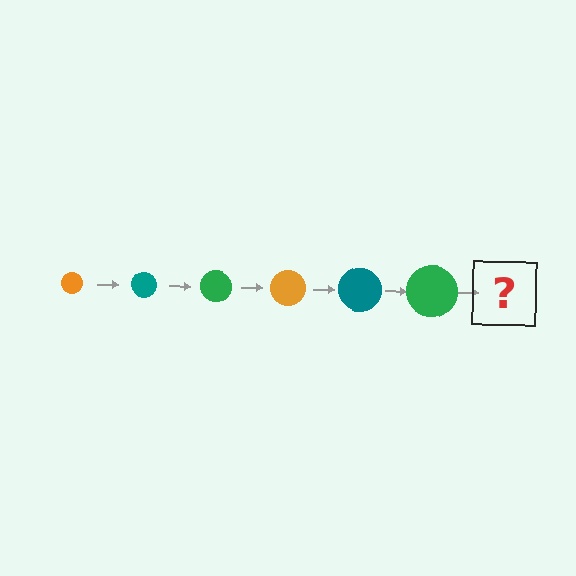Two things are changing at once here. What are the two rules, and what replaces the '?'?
The two rules are that the circle grows larger each step and the color cycles through orange, teal, and green. The '?' should be an orange circle, larger than the previous one.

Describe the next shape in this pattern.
It should be an orange circle, larger than the previous one.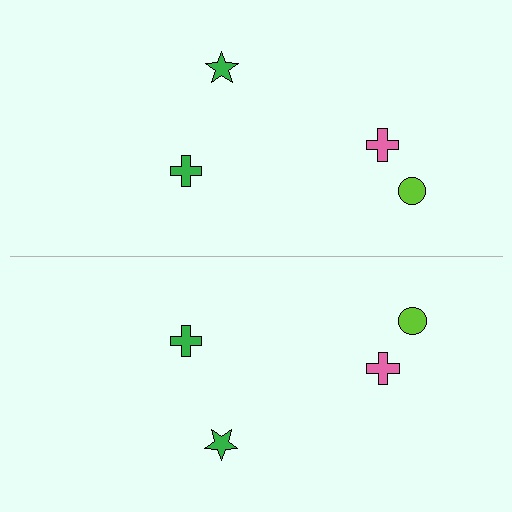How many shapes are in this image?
There are 8 shapes in this image.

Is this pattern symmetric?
Yes, this pattern has bilateral (reflection) symmetry.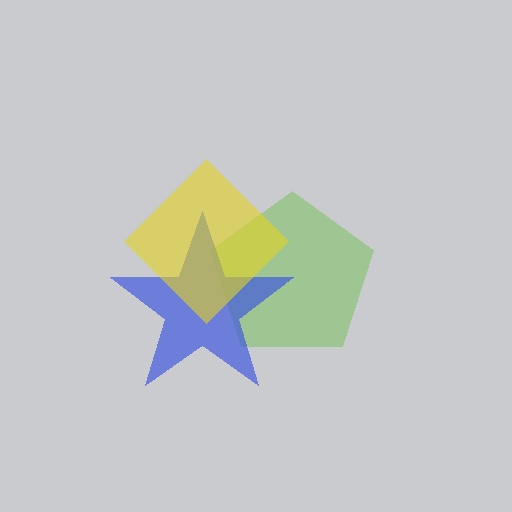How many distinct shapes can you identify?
There are 3 distinct shapes: a lime pentagon, a blue star, a yellow diamond.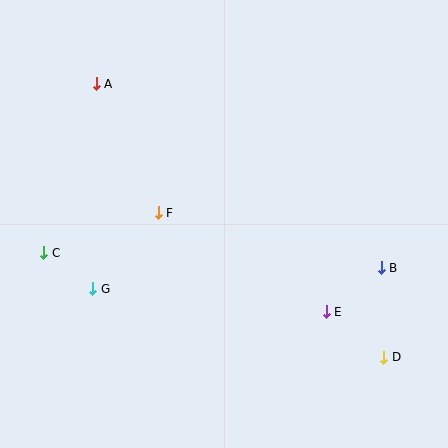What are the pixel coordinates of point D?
Point D is at (384, 357).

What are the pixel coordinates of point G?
Point G is at (93, 289).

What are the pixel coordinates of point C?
Point C is at (44, 253).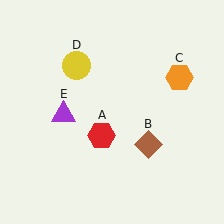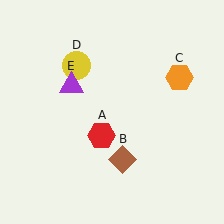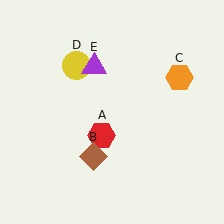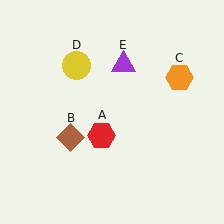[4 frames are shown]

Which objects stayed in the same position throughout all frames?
Red hexagon (object A) and orange hexagon (object C) and yellow circle (object D) remained stationary.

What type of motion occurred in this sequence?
The brown diamond (object B), purple triangle (object E) rotated clockwise around the center of the scene.